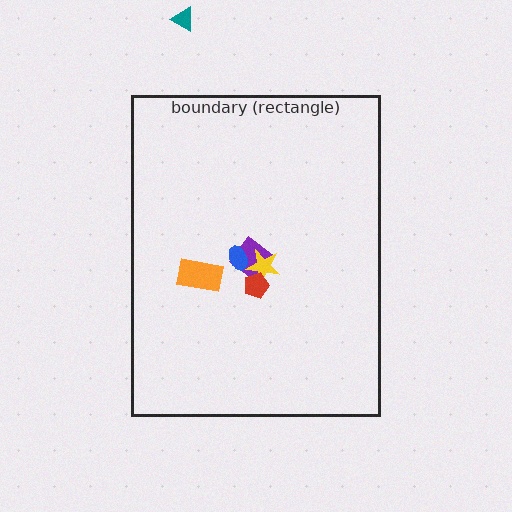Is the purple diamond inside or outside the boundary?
Inside.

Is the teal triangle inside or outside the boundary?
Outside.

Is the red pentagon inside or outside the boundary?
Inside.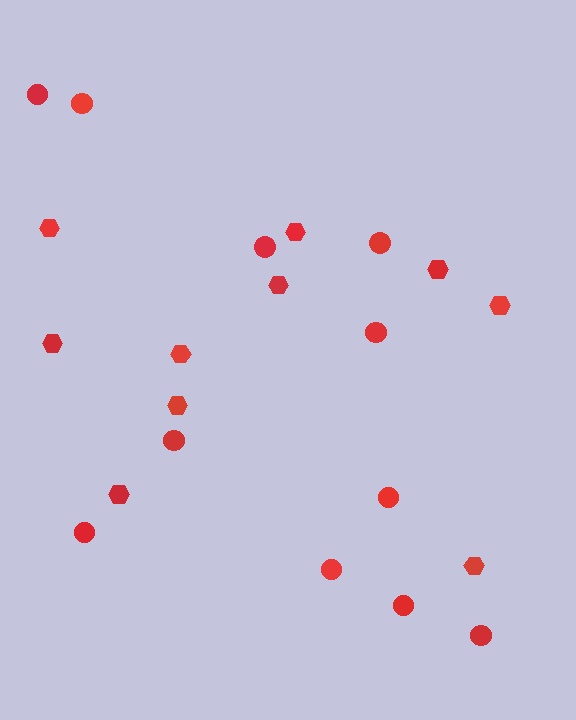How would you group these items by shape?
There are 2 groups: one group of hexagons (10) and one group of circles (11).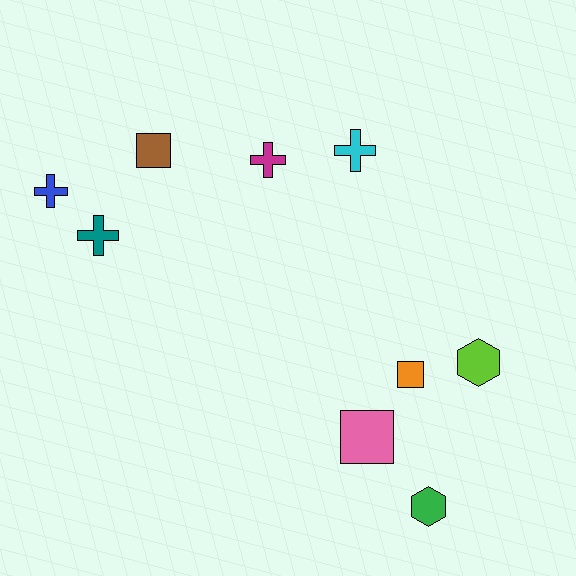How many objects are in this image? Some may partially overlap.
There are 9 objects.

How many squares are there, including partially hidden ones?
There are 3 squares.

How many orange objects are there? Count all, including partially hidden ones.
There is 1 orange object.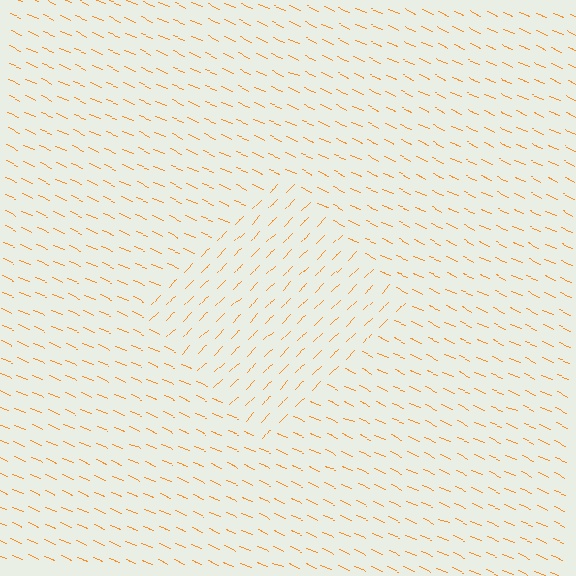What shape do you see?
I see a diamond.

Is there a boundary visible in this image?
Yes, there is a texture boundary formed by a change in line orientation.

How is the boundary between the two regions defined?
The boundary is defined purely by a change in line orientation (approximately 70 degrees difference). All lines are the same color and thickness.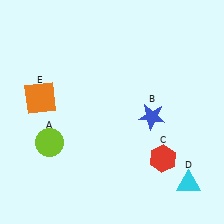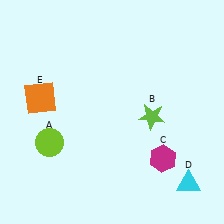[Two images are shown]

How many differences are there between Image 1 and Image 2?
There are 2 differences between the two images.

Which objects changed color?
B changed from blue to lime. C changed from red to magenta.